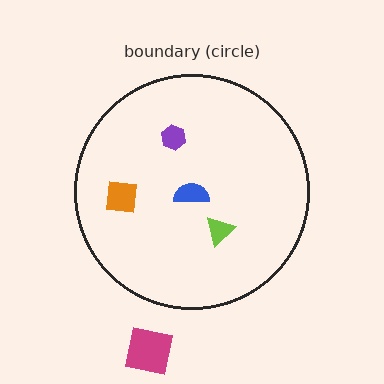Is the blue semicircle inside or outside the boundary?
Inside.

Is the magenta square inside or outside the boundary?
Outside.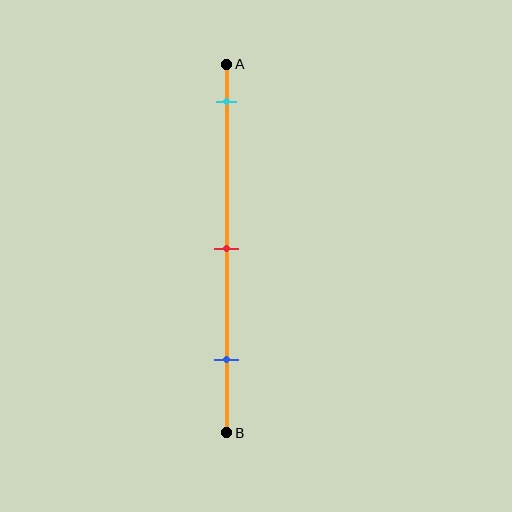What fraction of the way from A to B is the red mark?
The red mark is approximately 50% (0.5) of the way from A to B.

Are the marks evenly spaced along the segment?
Yes, the marks are approximately evenly spaced.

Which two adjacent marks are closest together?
The red and blue marks are the closest adjacent pair.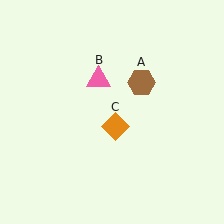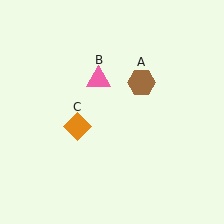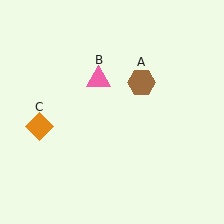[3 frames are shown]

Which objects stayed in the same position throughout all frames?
Brown hexagon (object A) and pink triangle (object B) remained stationary.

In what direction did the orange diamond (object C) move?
The orange diamond (object C) moved left.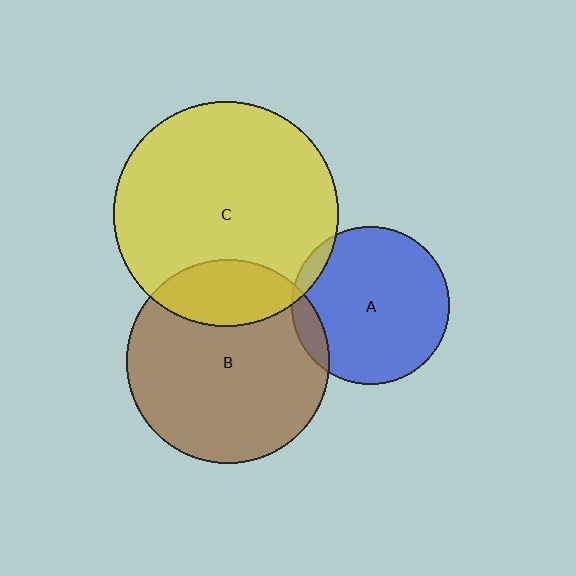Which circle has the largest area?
Circle C (yellow).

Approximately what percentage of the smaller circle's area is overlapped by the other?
Approximately 20%.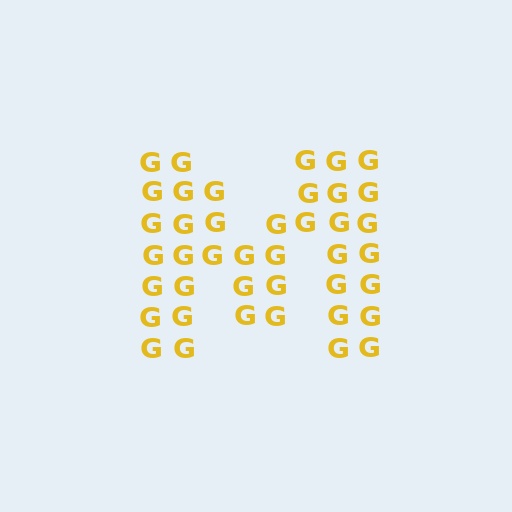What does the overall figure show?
The overall figure shows the letter M.